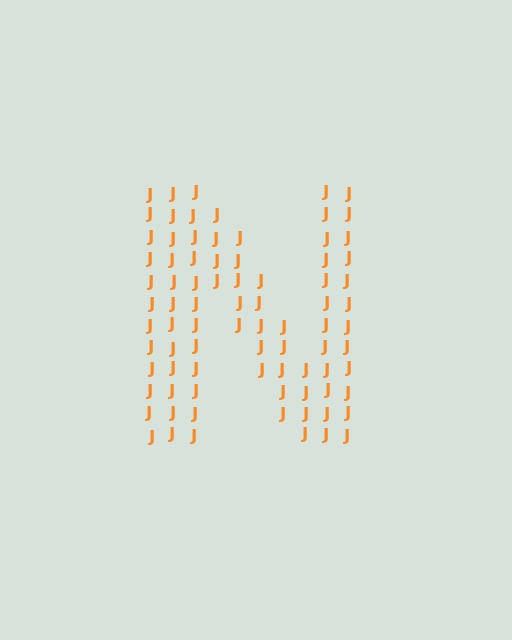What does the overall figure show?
The overall figure shows the letter N.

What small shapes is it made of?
It is made of small letter J's.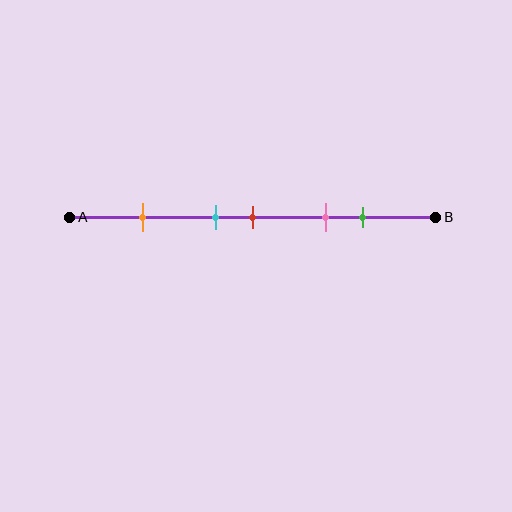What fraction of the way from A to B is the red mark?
The red mark is approximately 50% (0.5) of the way from A to B.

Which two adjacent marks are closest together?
The cyan and red marks are the closest adjacent pair.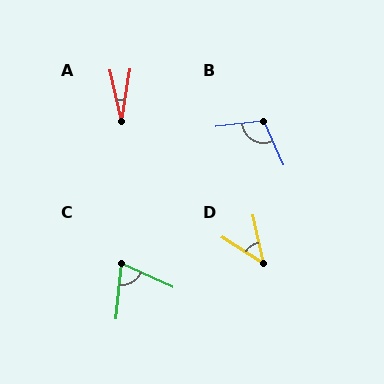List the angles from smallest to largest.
A (21°), D (45°), C (71°), B (108°).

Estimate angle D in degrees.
Approximately 45 degrees.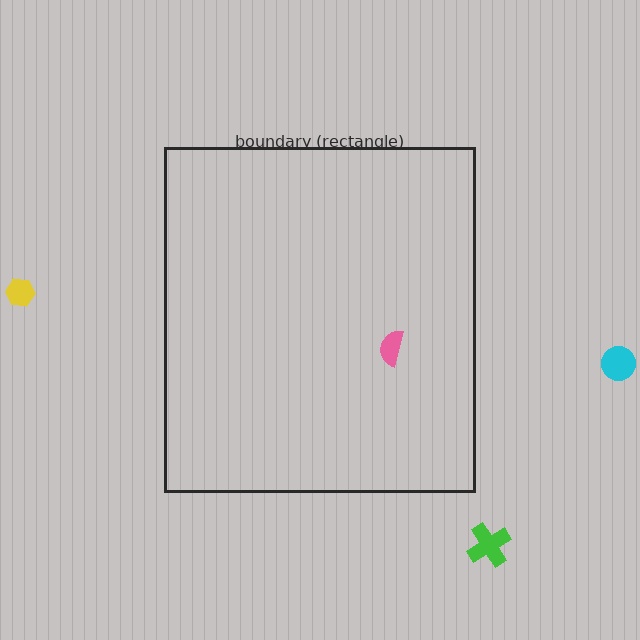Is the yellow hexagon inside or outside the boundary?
Outside.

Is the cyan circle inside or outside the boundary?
Outside.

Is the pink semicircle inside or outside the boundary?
Inside.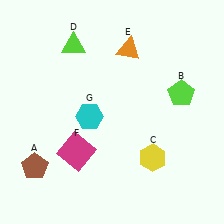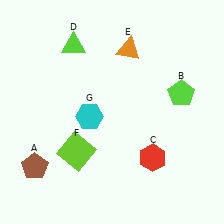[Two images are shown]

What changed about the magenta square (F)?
In Image 1, F is magenta. In Image 2, it changed to lime.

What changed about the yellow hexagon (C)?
In Image 1, C is yellow. In Image 2, it changed to red.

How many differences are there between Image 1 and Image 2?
There are 2 differences between the two images.